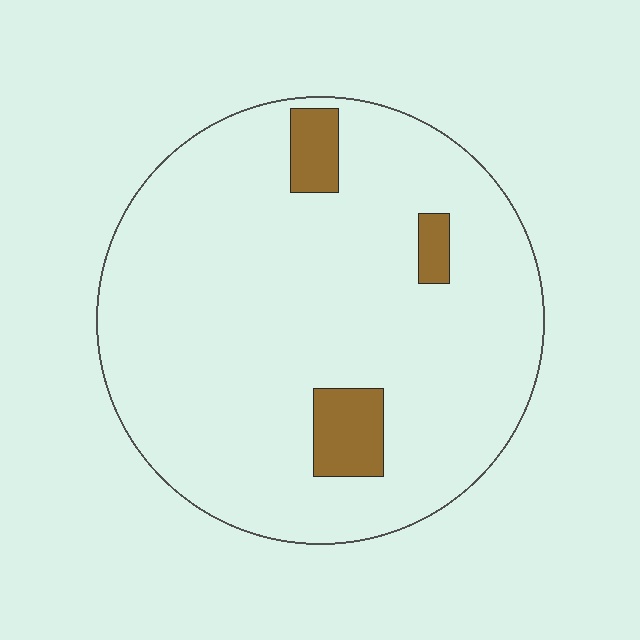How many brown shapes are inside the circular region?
3.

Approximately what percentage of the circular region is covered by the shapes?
Approximately 10%.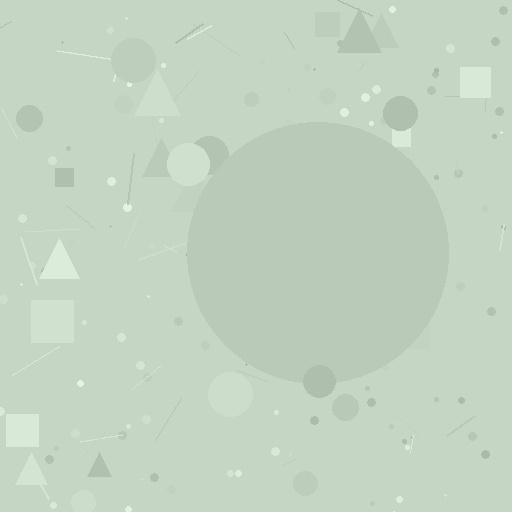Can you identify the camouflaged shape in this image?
The camouflaged shape is a circle.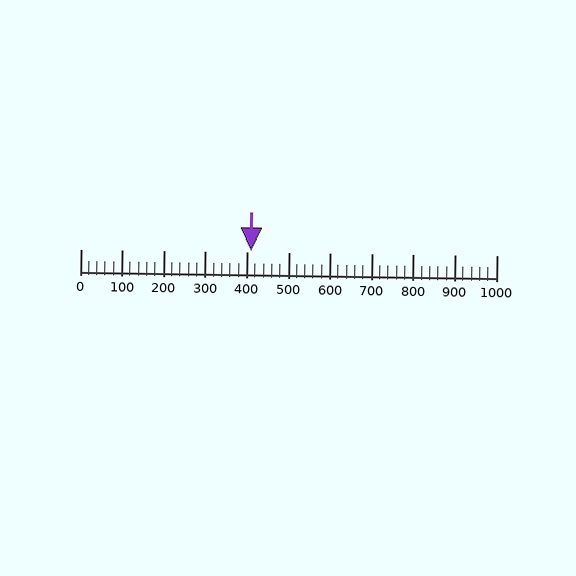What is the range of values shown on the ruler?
The ruler shows values from 0 to 1000.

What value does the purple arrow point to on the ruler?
The purple arrow points to approximately 410.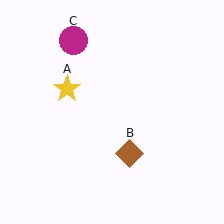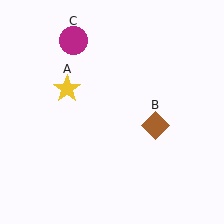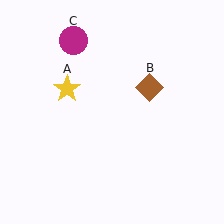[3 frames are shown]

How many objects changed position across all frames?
1 object changed position: brown diamond (object B).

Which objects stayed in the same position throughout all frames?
Yellow star (object A) and magenta circle (object C) remained stationary.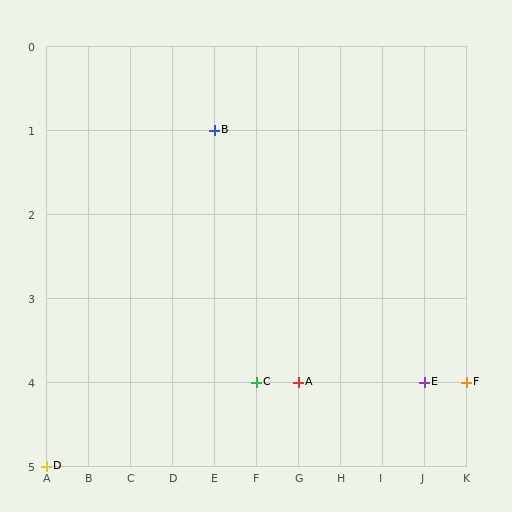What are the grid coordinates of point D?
Point D is at grid coordinates (A, 5).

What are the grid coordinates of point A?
Point A is at grid coordinates (G, 4).